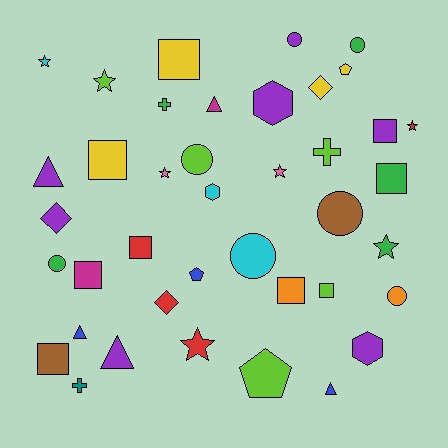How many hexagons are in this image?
There are 3 hexagons.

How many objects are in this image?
There are 40 objects.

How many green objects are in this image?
There are 5 green objects.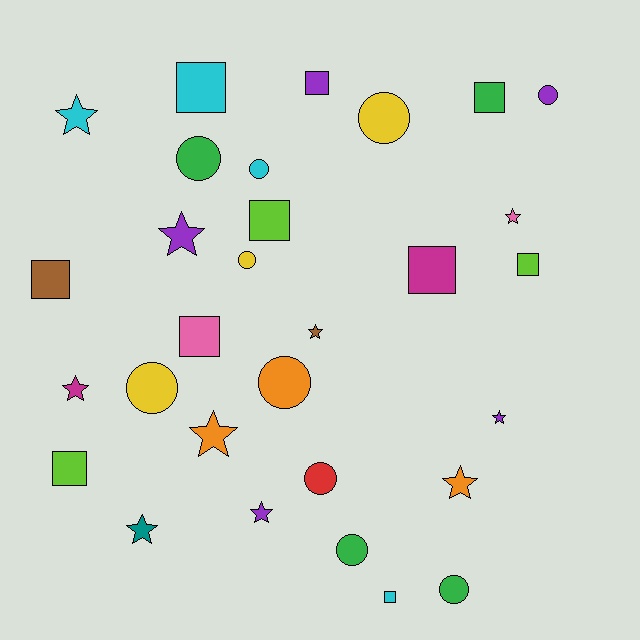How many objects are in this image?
There are 30 objects.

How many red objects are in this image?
There is 1 red object.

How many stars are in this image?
There are 10 stars.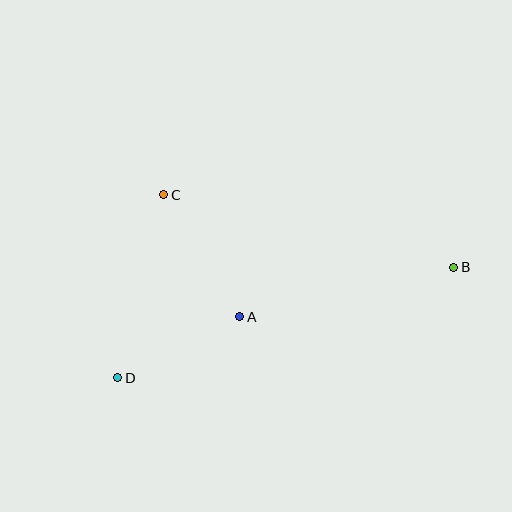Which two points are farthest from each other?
Points B and D are farthest from each other.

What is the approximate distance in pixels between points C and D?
The distance between C and D is approximately 189 pixels.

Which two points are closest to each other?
Points A and D are closest to each other.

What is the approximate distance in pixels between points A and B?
The distance between A and B is approximately 220 pixels.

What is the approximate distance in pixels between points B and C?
The distance between B and C is approximately 299 pixels.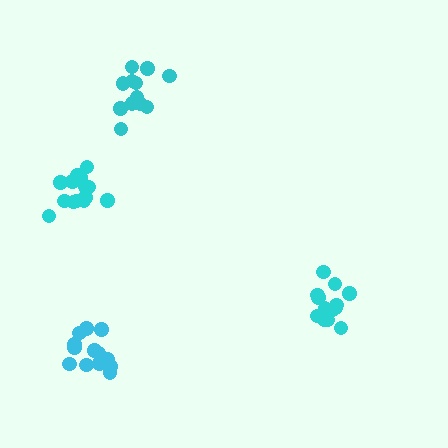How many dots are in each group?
Group 1: 14 dots, Group 2: 12 dots, Group 3: 14 dots, Group 4: 13 dots (53 total).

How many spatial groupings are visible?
There are 4 spatial groupings.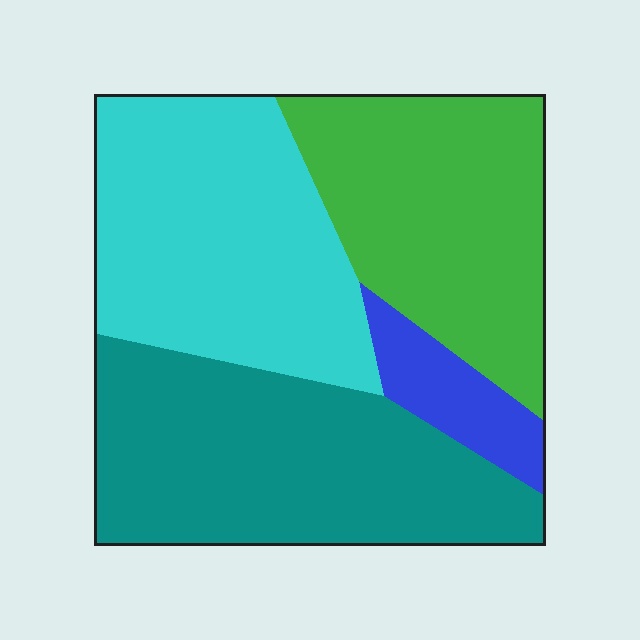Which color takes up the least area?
Blue, at roughly 5%.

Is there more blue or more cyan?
Cyan.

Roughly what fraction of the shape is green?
Green takes up about one quarter (1/4) of the shape.